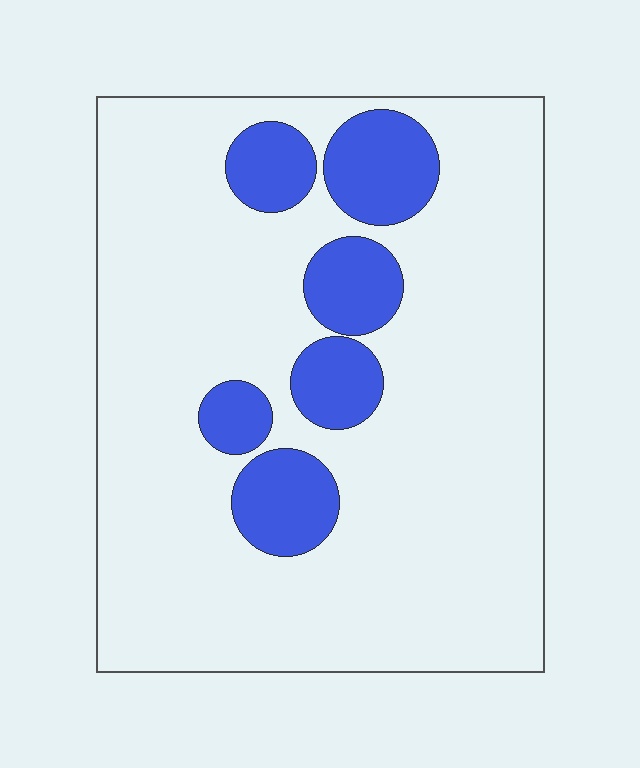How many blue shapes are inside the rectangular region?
6.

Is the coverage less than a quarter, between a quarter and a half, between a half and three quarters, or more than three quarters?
Less than a quarter.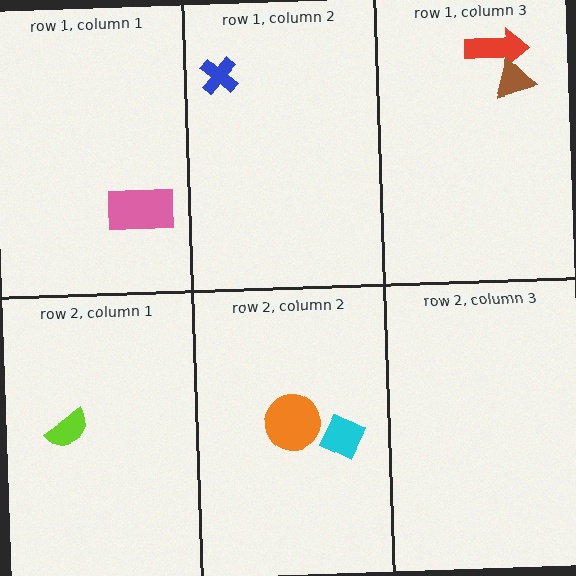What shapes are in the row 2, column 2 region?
The orange circle, the cyan diamond.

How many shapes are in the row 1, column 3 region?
2.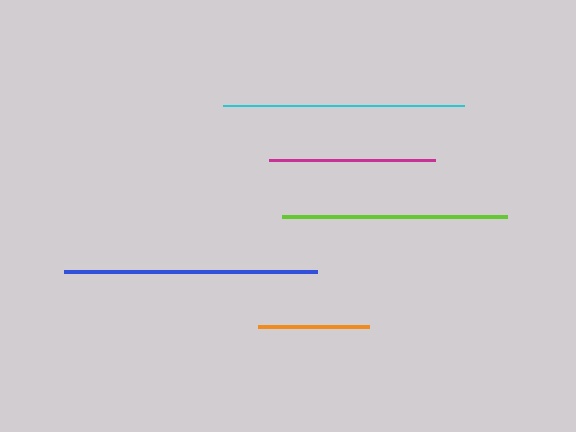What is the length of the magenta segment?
The magenta segment is approximately 167 pixels long.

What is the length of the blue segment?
The blue segment is approximately 253 pixels long.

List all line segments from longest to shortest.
From longest to shortest: blue, cyan, lime, magenta, orange.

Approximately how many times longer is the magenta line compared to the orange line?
The magenta line is approximately 1.5 times the length of the orange line.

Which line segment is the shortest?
The orange line is the shortest at approximately 111 pixels.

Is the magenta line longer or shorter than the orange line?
The magenta line is longer than the orange line.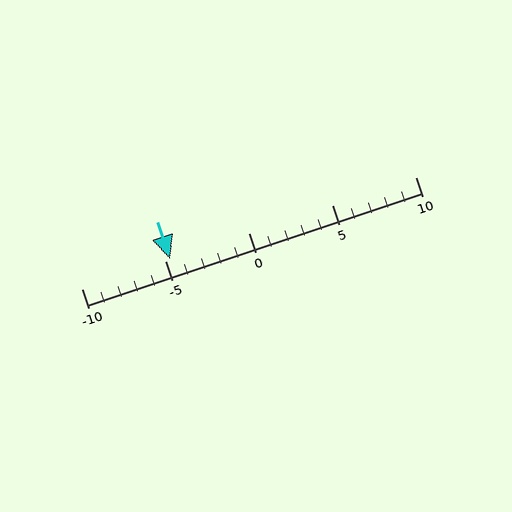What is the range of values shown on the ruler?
The ruler shows values from -10 to 10.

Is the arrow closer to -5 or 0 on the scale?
The arrow is closer to -5.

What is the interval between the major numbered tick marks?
The major tick marks are spaced 5 units apart.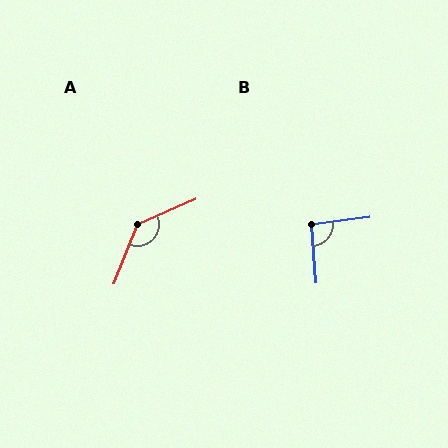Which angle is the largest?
A, at approximately 136 degrees.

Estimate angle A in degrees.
Approximately 136 degrees.